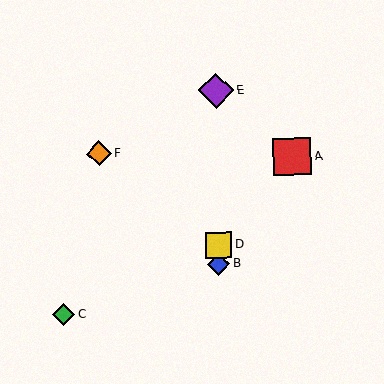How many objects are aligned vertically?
3 objects (B, D, E) are aligned vertically.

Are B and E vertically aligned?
Yes, both are at x≈219.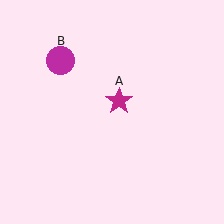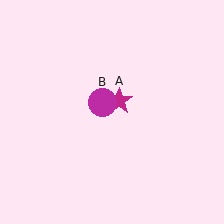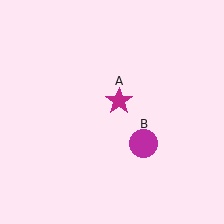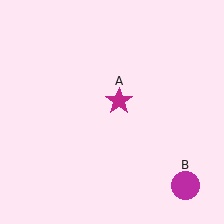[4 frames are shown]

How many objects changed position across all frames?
1 object changed position: magenta circle (object B).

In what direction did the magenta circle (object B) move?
The magenta circle (object B) moved down and to the right.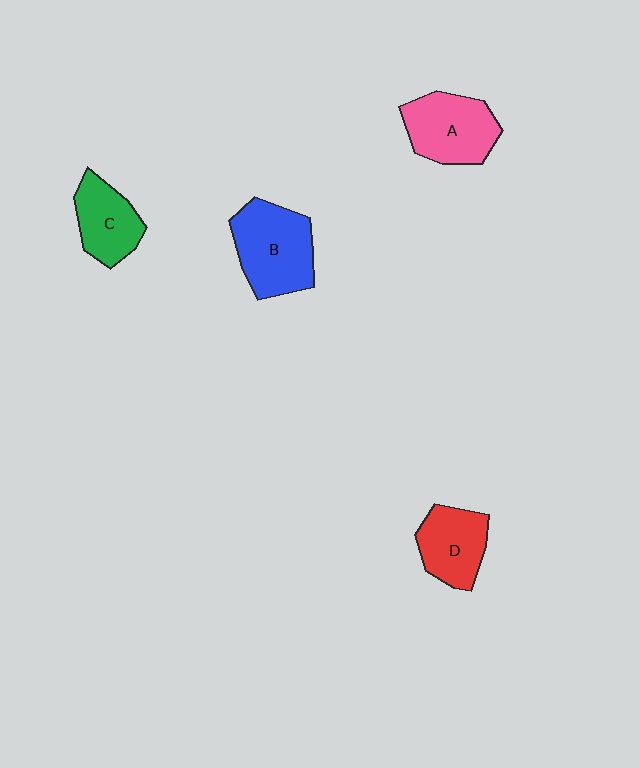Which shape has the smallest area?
Shape C (green).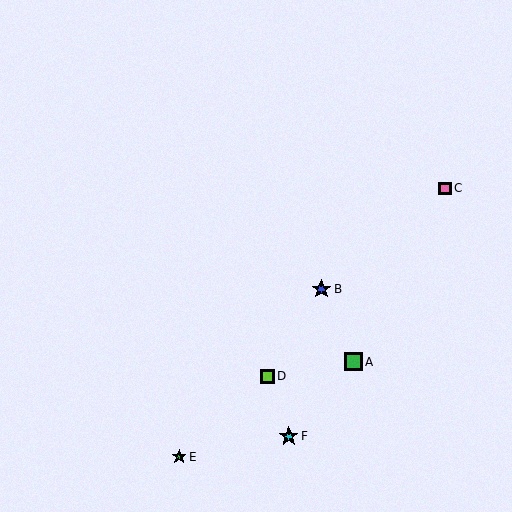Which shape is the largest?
The cyan star (labeled F) is the largest.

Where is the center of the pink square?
The center of the pink square is at (445, 188).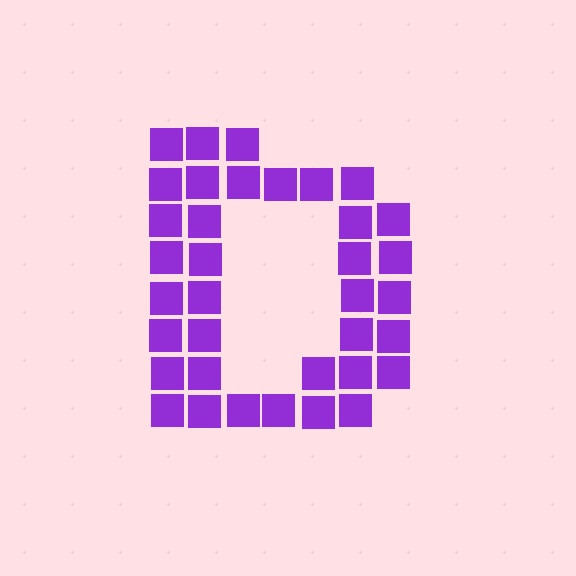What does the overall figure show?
The overall figure shows the letter D.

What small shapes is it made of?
It is made of small squares.